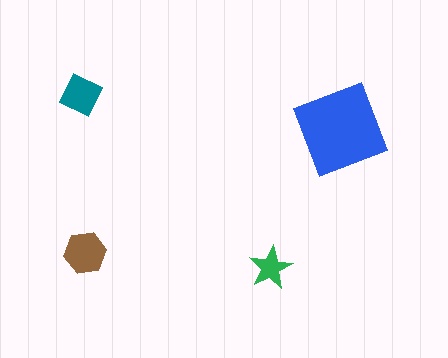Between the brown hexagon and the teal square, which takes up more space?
The brown hexagon.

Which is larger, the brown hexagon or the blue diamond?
The blue diamond.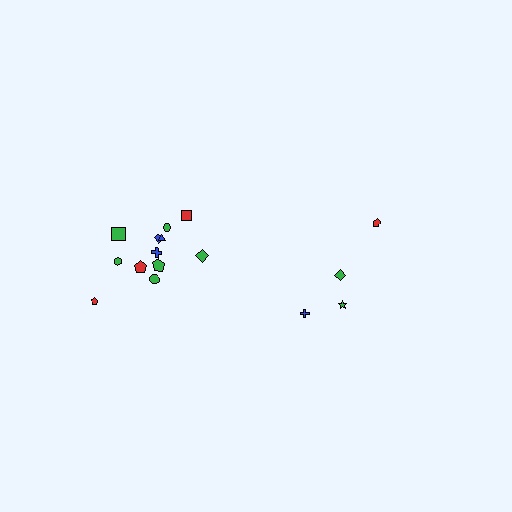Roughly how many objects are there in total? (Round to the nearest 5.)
Roughly 15 objects in total.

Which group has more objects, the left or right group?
The left group.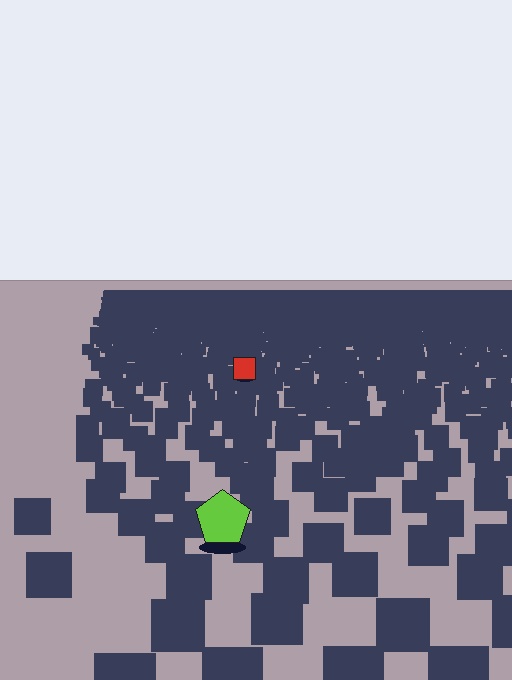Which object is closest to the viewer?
The lime pentagon is closest. The texture marks near it are larger and more spread out.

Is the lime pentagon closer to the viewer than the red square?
Yes. The lime pentagon is closer — you can tell from the texture gradient: the ground texture is coarser near it.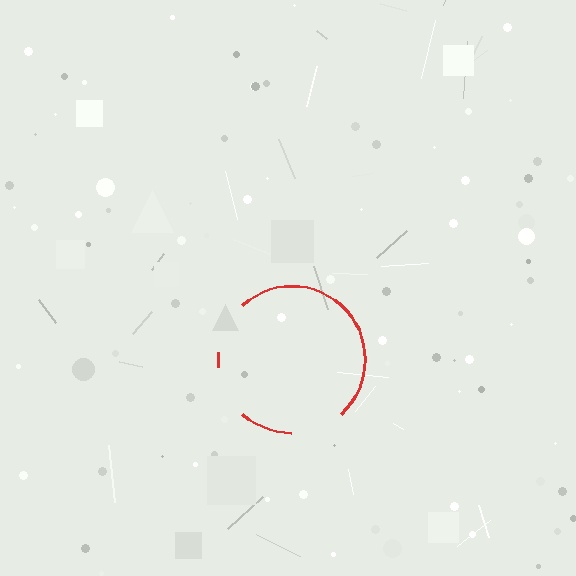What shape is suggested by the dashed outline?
The dashed outline suggests a circle.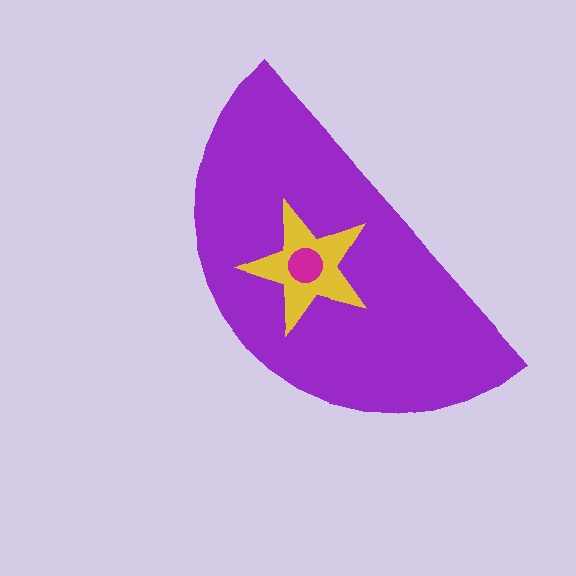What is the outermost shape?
The purple semicircle.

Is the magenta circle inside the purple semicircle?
Yes.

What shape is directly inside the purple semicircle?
The yellow star.